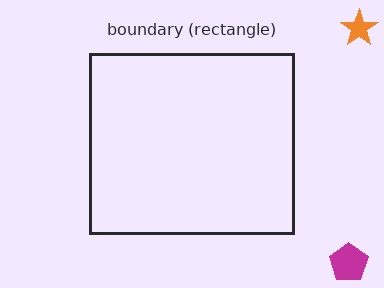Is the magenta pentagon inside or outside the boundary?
Outside.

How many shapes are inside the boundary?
0 inside, 2 outside.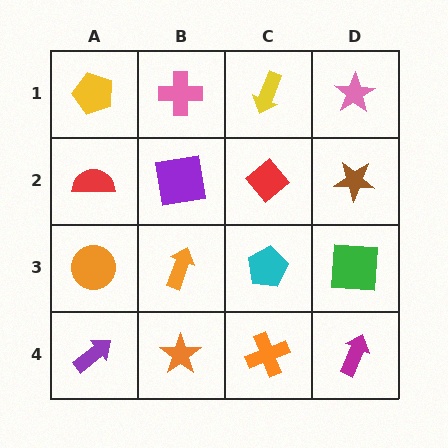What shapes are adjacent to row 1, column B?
A purple square (row 2, column B), a yellow pentagon (row 1, column A), a yellow arrow (row 1, column C).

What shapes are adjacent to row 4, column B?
An orange arrow (row 3, column B), a purple arrow (row 4, column A), an orange cross (row 4, column C).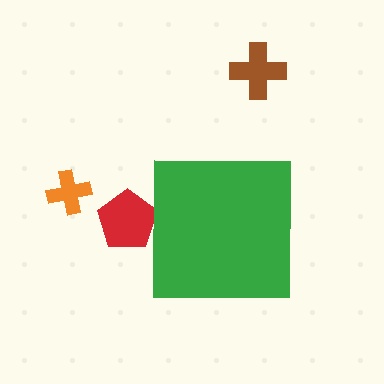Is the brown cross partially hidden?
No, the brown cross is fully visible.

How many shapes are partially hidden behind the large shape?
1 shape is partially hidden.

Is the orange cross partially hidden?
No, the orange cross is fully visible.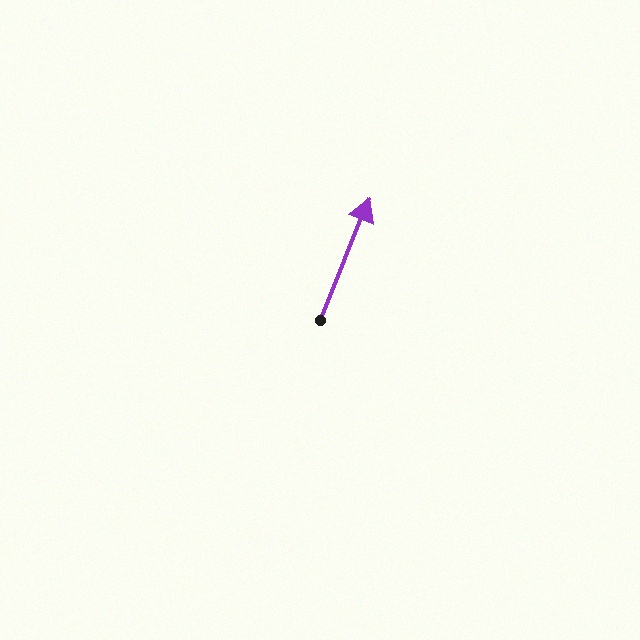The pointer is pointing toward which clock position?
Roughly 1 o'clock.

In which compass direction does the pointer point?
North.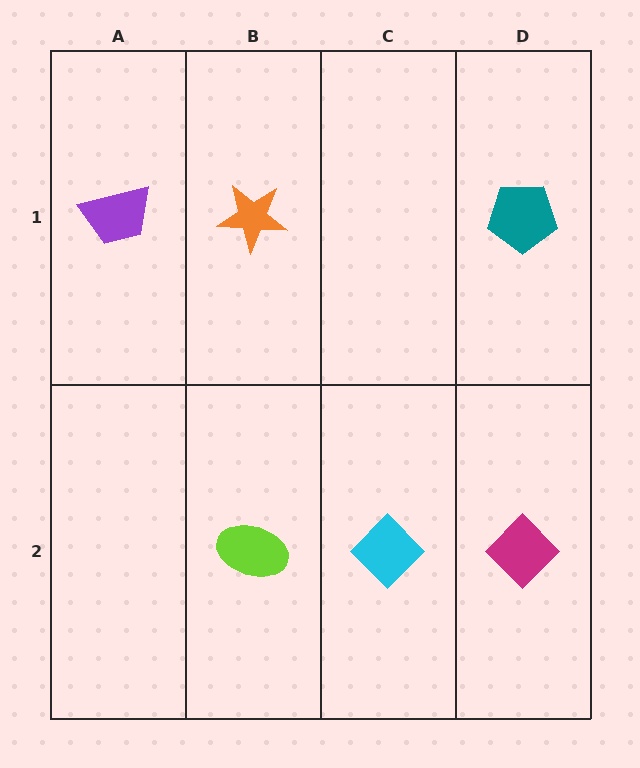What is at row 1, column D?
A teal pentagon.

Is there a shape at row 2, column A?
No, that cell is empty.